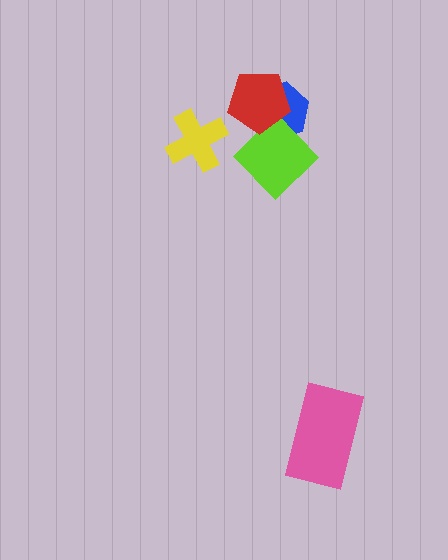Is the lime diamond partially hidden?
Yes, it is partially covered by another shape.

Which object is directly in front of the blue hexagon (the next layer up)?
The lime diamond is directly in front of the blue hexagon.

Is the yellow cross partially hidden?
No, no other shape covers it.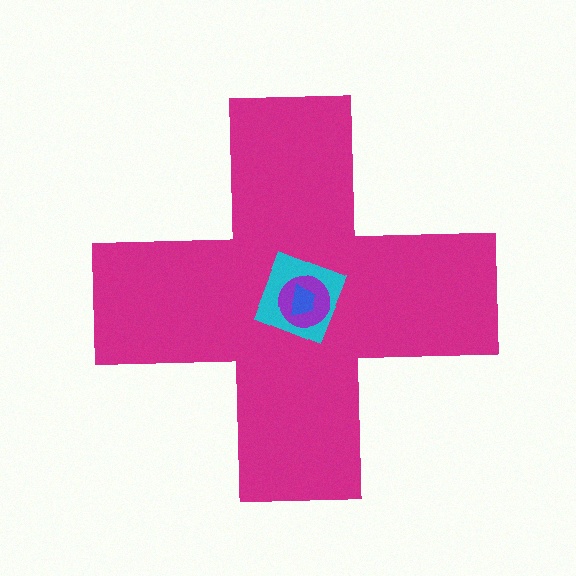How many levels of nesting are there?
4.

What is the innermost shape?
The blue trapezoid.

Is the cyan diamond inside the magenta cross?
Yes.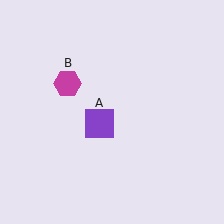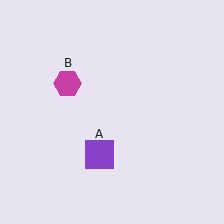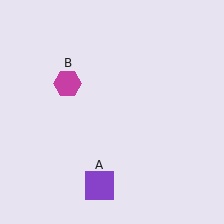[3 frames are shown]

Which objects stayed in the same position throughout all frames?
Magenta hexagon (object B) remained stationary.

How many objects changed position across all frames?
1 object changed position: purple square (object A).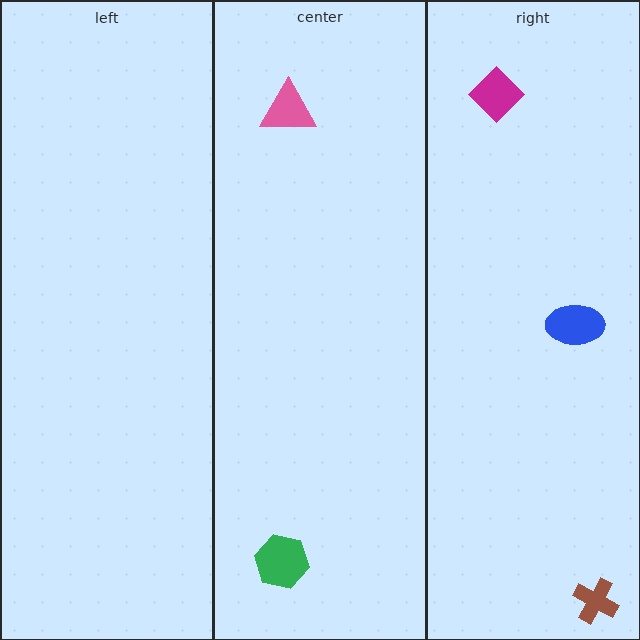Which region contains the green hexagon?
The center region.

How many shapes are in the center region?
2.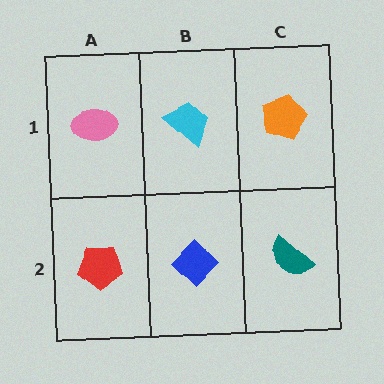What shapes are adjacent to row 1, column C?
A teal semicircle (row 2, column C), a cyan trapezoid (row 1, column B).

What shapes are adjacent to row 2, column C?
An orange pentagon (row 1, column C), a blue diamond (row 2, column B).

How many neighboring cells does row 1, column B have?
3.